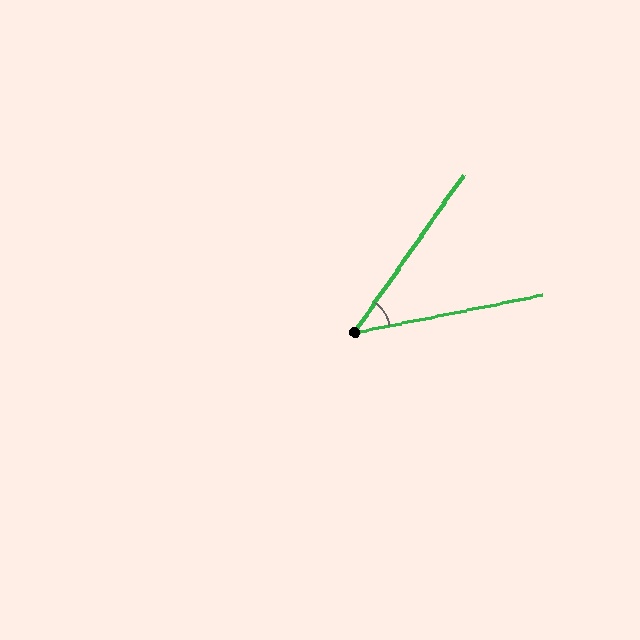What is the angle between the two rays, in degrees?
Approximately 44 degrees.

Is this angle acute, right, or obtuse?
It is acute.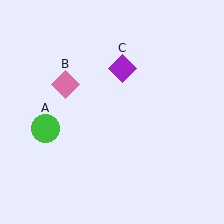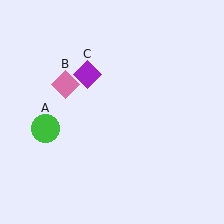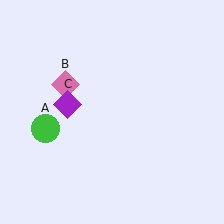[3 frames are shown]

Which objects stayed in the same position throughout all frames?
Green circle (object A) and pink diamond (object B) remained stationary.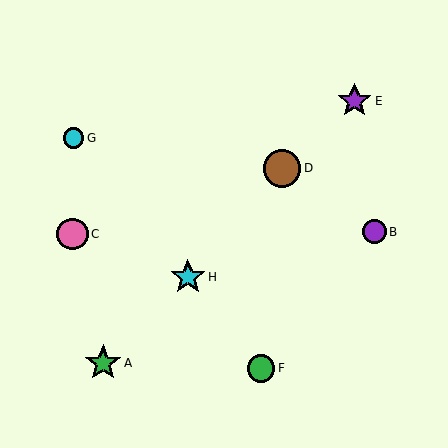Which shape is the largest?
The brown circle (labeled D) is the largest.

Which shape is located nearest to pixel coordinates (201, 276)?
The cyan star (labeled H) at (188, 277) is nearest to that location.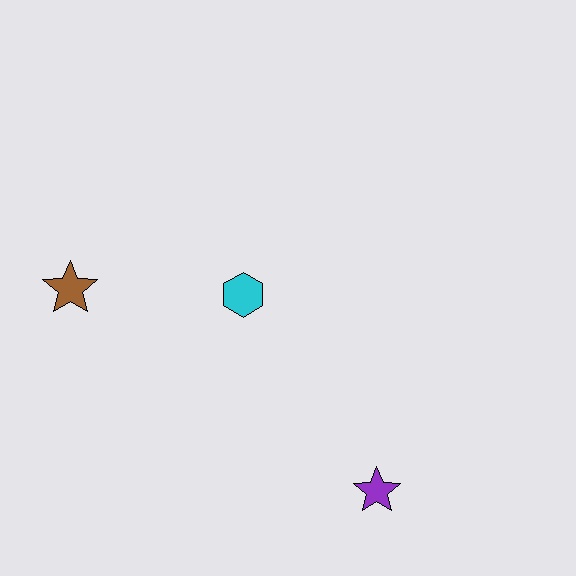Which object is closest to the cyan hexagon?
The brown star is closest to the cyan hexagon.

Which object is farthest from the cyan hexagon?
The purple star is farthest from the cyan hexagon.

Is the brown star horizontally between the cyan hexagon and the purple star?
No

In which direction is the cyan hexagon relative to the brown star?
The cyan hexagon is to the right of the brown star.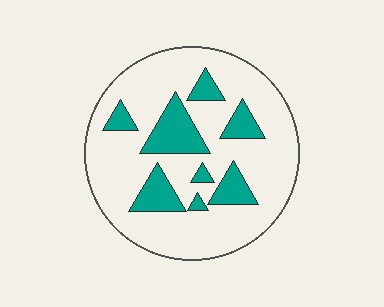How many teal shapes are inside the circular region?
8.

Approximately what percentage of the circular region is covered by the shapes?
Approximately 20%.